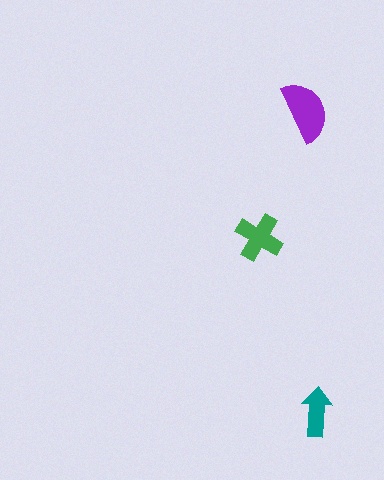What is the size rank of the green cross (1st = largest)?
2nd.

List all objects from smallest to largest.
The teal arrow, the green cross, the purple semicircle.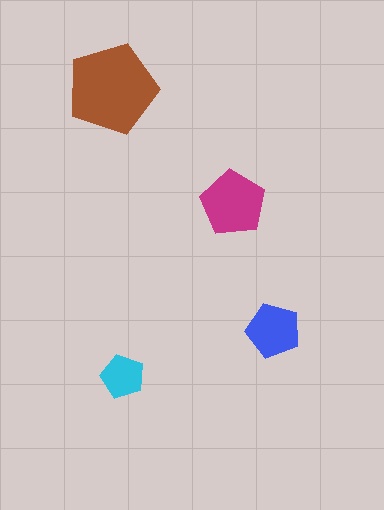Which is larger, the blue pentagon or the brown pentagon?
The brown one.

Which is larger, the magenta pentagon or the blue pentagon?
The magenta one.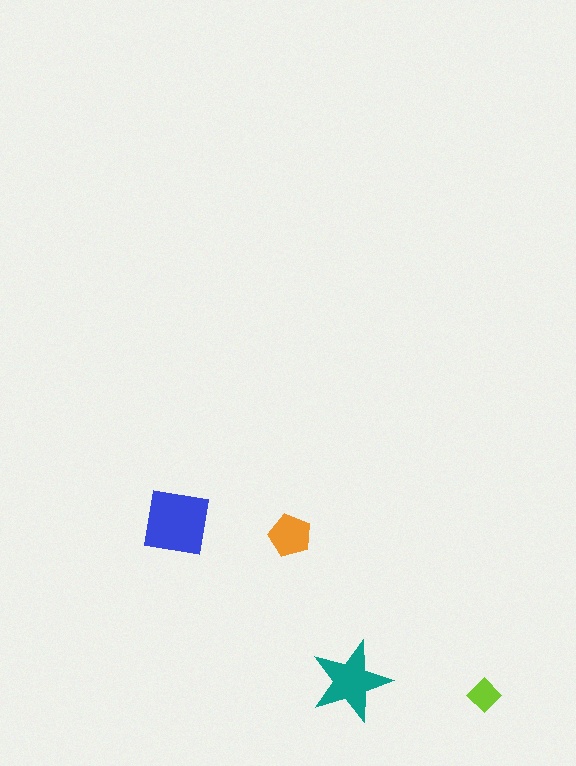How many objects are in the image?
There are 4 objects in the image.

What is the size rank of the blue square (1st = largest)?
1st.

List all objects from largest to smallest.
The blue square, the teal star, the orange pentagon, the lime diamond.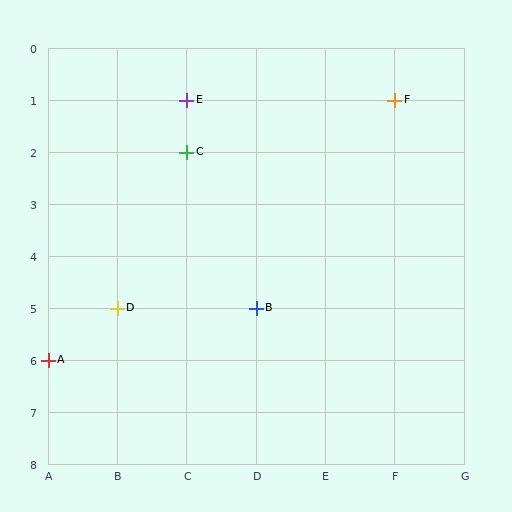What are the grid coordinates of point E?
Point E is at grid coordinates (C, 1).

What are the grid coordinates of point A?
Point A is at grid coordinates (A, 6).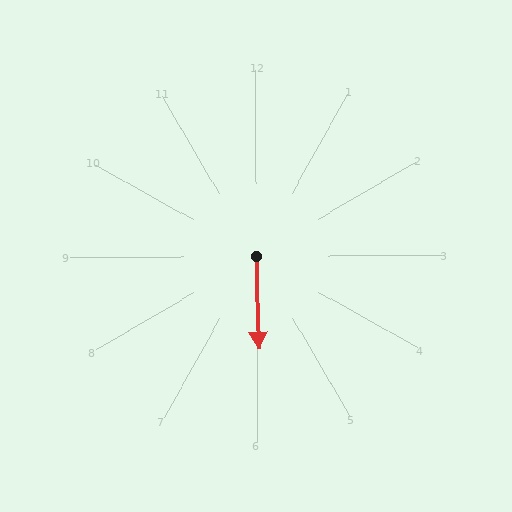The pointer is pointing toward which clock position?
Roughly 6 o'clock.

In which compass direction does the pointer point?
South.